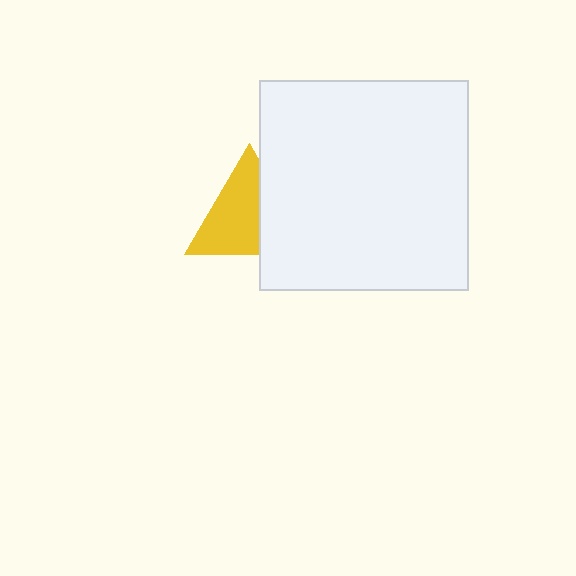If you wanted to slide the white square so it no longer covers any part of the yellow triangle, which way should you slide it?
Slide it right — that is the most direct way to separate the two shapes.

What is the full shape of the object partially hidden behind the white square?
The partially hidden object is a yellow triangle.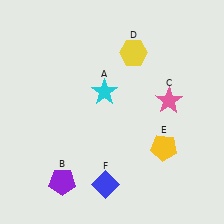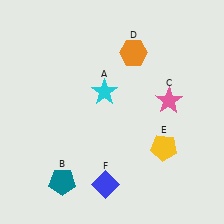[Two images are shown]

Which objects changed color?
B changed from purple to teal. D changed from yellow to orange.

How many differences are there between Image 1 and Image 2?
There are 2 differences between the two images.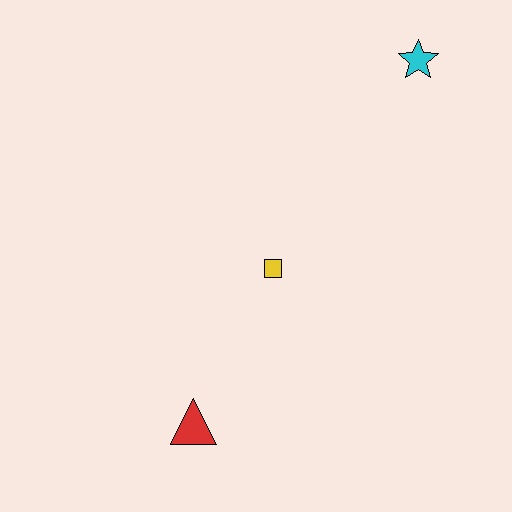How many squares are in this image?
There is 1 square.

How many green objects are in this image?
There are no green objects.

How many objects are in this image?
There are 3 objects.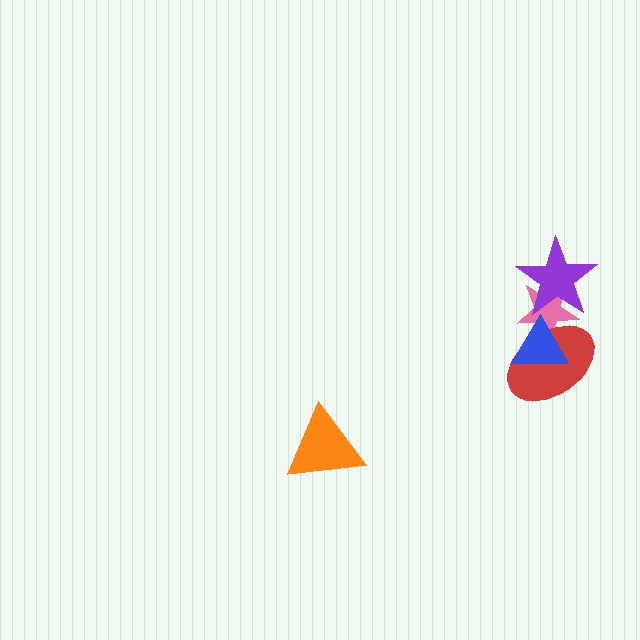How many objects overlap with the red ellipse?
2 objects overlap with the red ellipse.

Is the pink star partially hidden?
Yes, it is partially covered by another shape.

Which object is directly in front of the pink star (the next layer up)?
The purple star is directly in front of the pink star.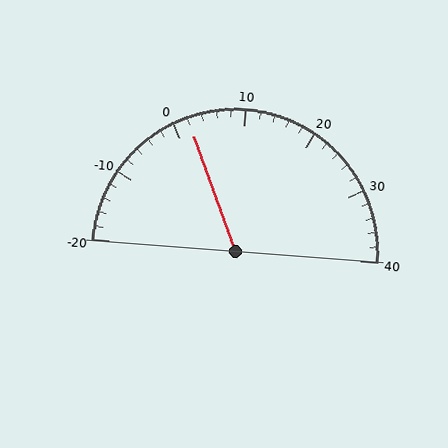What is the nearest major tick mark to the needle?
The nearest major tick mark is 0.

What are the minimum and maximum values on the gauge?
The gauge ranges from -20 to 40.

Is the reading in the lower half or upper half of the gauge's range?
The reading is in the lower half of the range (-20 to 40).